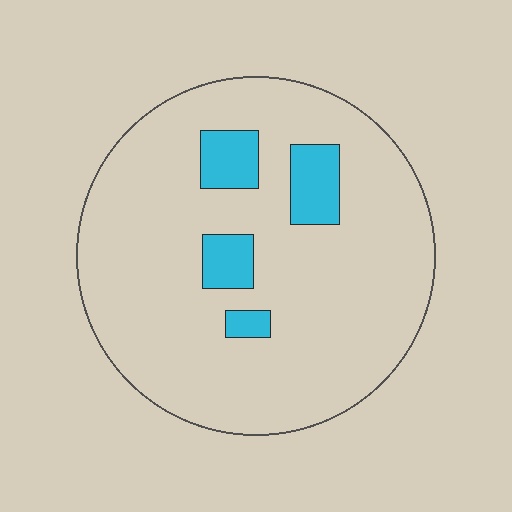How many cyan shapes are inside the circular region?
4.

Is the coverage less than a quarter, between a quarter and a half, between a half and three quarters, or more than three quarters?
Less than a quarter.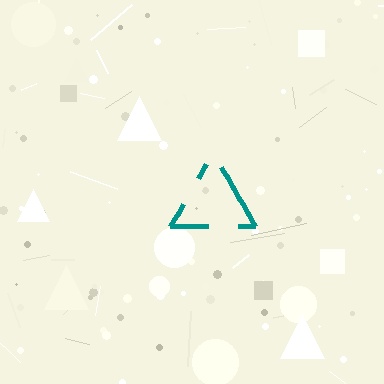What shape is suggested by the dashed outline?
The dashed outline suggests a triangle.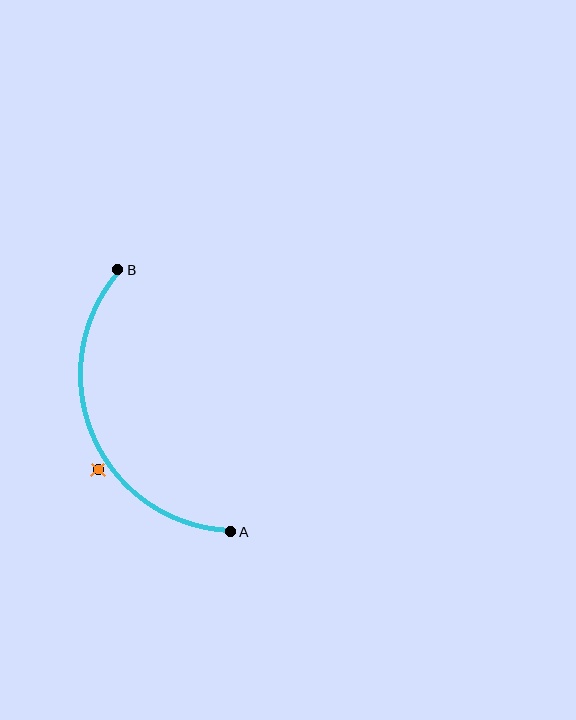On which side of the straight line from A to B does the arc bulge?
The arc bulges to the left of the straight line connecting A and B.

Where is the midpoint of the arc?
The arc midpoint is the point on the curve farthest from the straight line joining A and B. It sits to the left of that line.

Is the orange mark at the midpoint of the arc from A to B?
No — the orange mark does not lie on the arc at all. It sits slightly outside the curve.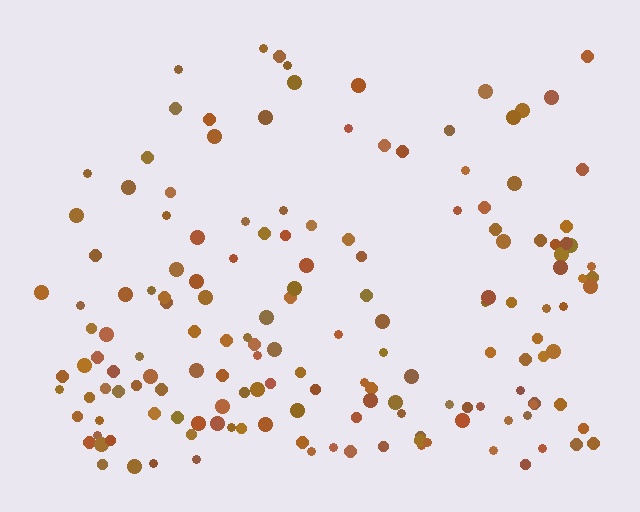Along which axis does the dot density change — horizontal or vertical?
Vertical.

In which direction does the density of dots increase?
From top to bottom, with the bottom side densest.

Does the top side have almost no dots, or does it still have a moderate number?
Still a moderate number, just noticeably fewer than the bottom.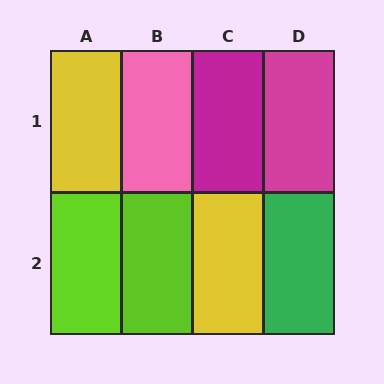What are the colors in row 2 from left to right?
Lime, lime, yellow, green.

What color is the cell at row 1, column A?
Yellow.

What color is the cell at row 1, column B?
Pink.